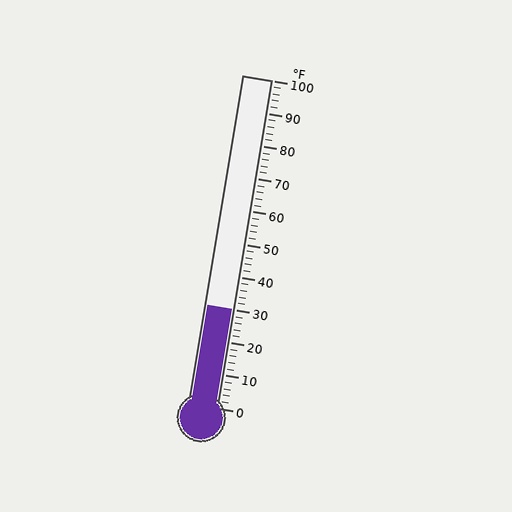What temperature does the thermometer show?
The thermometer shows approximately 30°F.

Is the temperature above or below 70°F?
The temperature is below 70°F.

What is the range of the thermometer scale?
The thermometer scale ranges from 0°F to 100°F.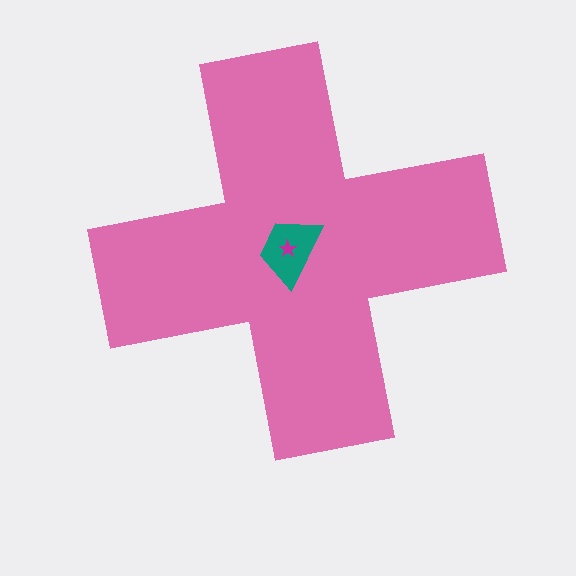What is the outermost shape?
The pink cross.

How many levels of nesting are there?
3.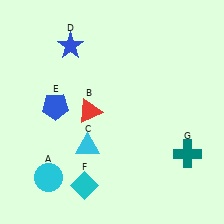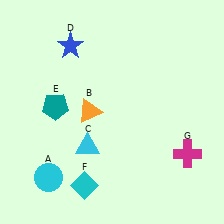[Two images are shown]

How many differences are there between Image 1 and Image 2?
There are 3 differences between the two images.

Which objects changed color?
B changed from red to orange. E changed from blue to teal. G changed from teal to magenta.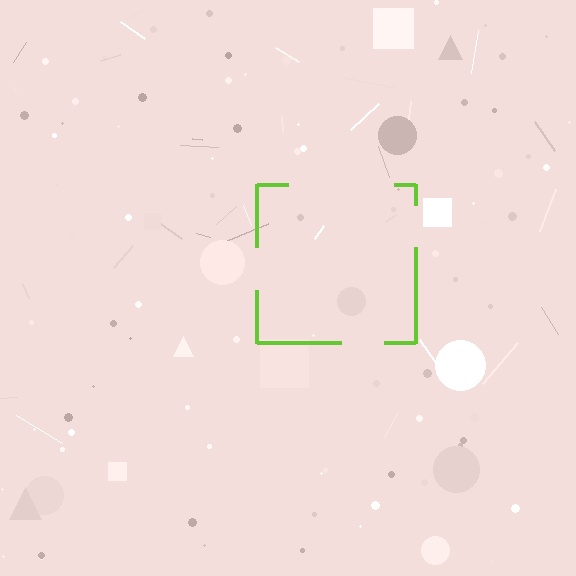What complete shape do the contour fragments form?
The contour fragments form a square.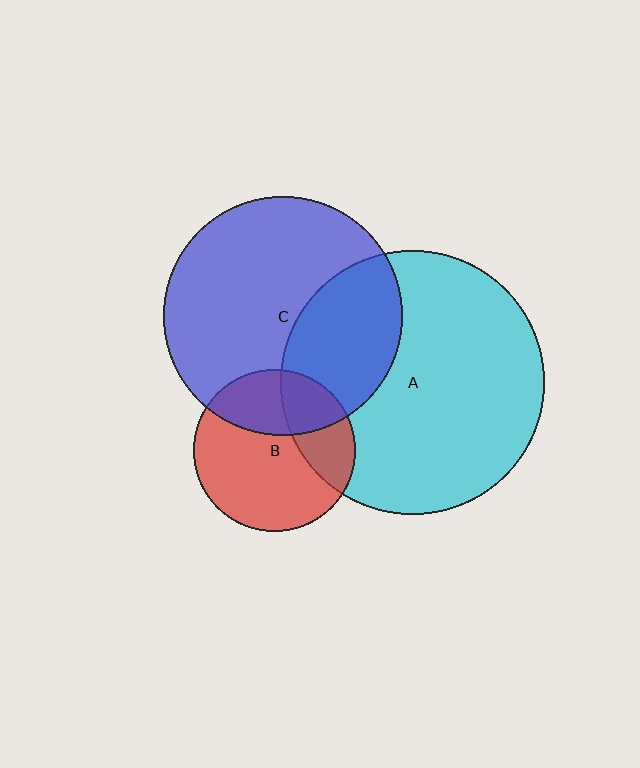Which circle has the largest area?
Circle A (cyan).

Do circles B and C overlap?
Yes.